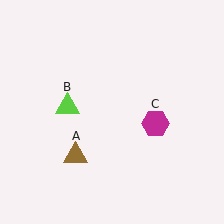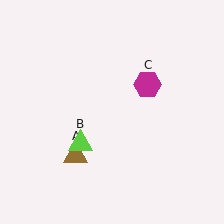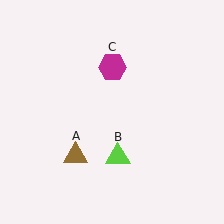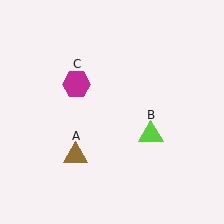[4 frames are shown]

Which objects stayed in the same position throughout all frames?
Brown triangle (object A) remained stationary.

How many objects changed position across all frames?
2 objects changed position: lime triangle (object B), magenta hexagon (object C).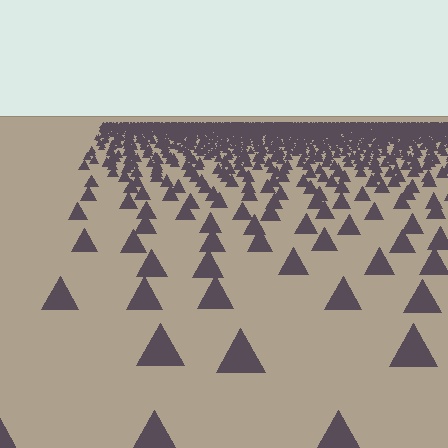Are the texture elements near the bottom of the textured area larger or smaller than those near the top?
Larger. Near the bottom, elements are closer to the viewer and appear at a bigger on-screen size.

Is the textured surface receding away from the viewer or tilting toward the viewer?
The surface is receding away from the viewer. Texture elements get smaller and denser toward the top.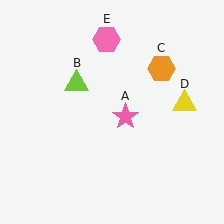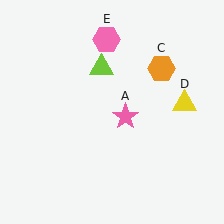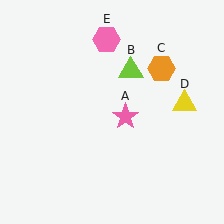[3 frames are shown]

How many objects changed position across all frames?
1 object changed position: lime triangle (object B).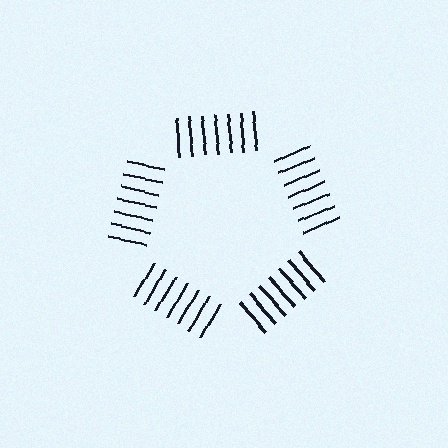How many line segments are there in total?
35 — 7 along each of the 5 edges.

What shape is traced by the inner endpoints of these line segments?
An illusory pentagon — the line segments terminate on its edges but no continuous stroke is drawn.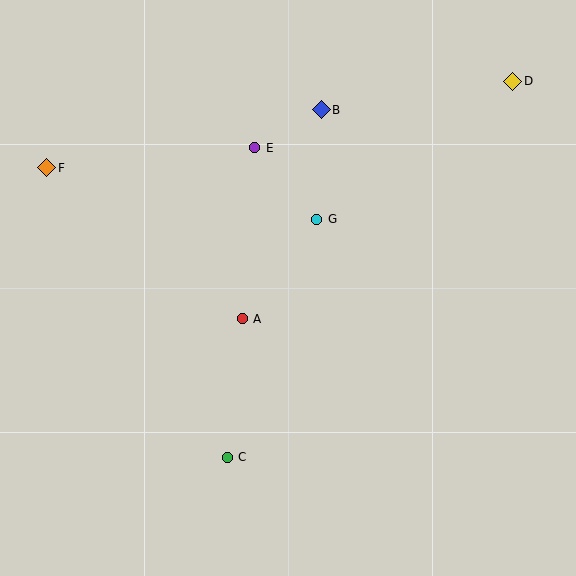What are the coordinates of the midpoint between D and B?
The midpoint between D and B is at (417, 96).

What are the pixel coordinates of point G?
Point G is at (317, 219).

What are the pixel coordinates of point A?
Point A is at (242, 319).